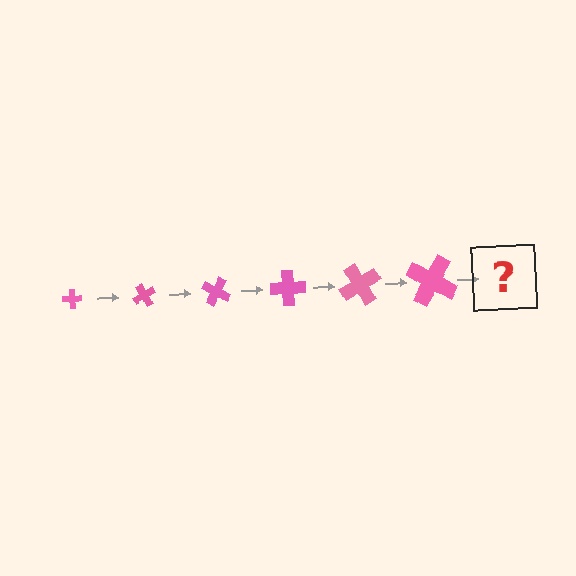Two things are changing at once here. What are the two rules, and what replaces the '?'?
The two rules are that the cross grows larger each step and it rotates 60 degrees each step. The '?' should be a cross, larger than the previous one and rotated 360 degrees from the start.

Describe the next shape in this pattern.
It should be a cross, larger than the previous one and rotated 360 degrees from the start.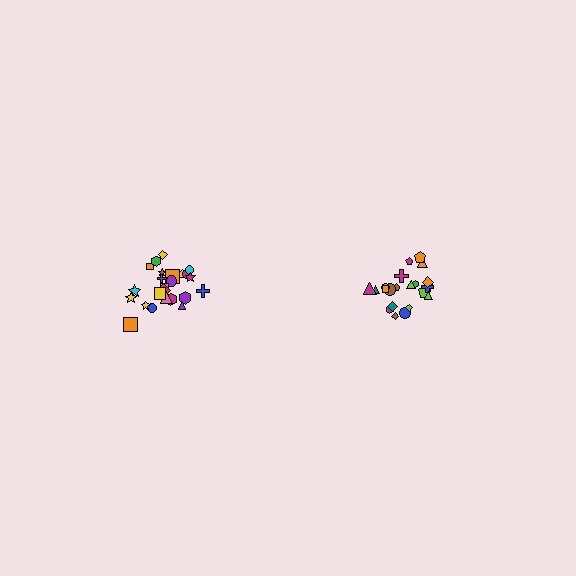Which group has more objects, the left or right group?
The left group.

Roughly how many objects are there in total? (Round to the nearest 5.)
Roughly 45 objects in total.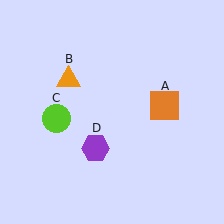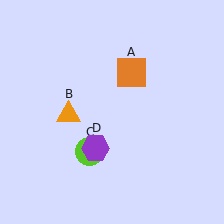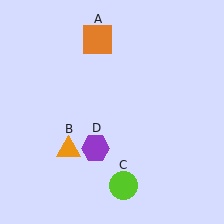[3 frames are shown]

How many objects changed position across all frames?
3 objects changed position: orange square (object A), orange triangle (object B), lime circle (object C).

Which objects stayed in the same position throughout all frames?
Purple hexagon (object D) remained stationary.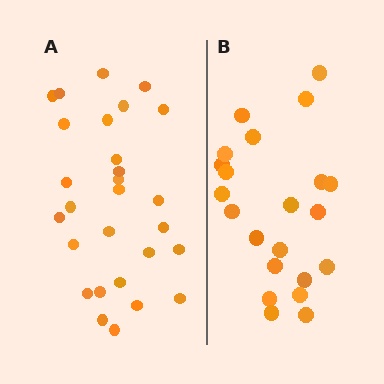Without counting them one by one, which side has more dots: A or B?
Region A (the left region) has more dots.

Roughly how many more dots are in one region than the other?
Region A has about 6 more dots than region B.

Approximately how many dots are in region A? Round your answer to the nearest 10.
About 30 dots. (The exact count is 28, which rounds to 30.)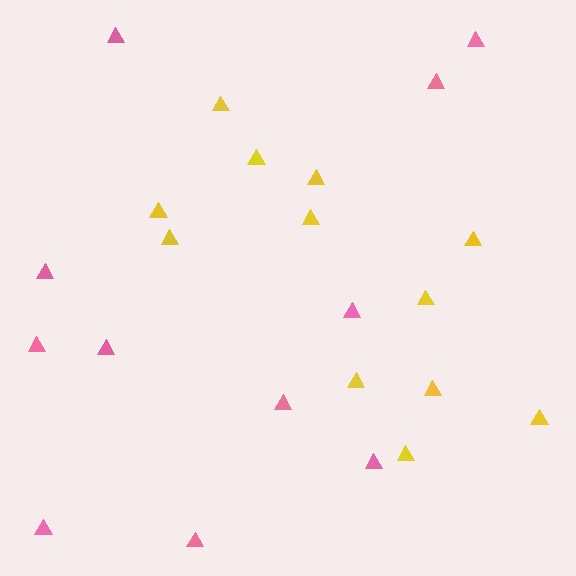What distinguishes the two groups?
There are 2 groups: one group of pink triangles (11) and one group of yellow triangles (12).